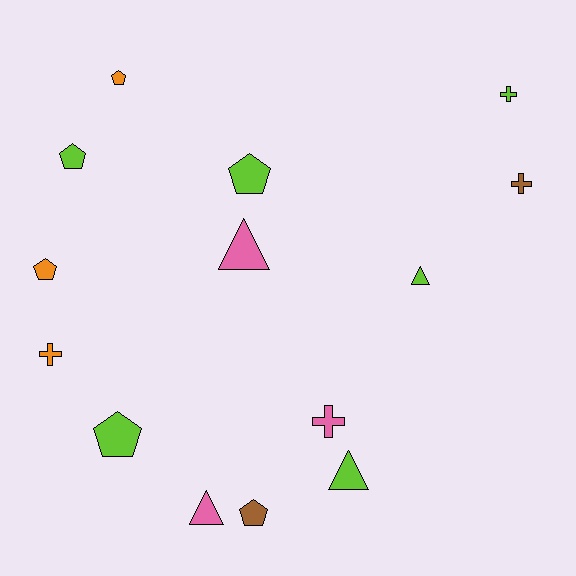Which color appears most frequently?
Lime, with 6 objects.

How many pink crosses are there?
There is 1 pink cross.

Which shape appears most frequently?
Pentagon, with 6 objects.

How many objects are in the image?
There are 14 objects.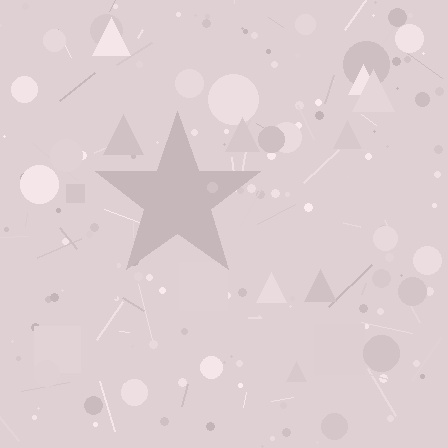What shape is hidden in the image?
A star is hidden in the image.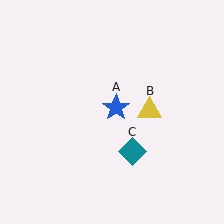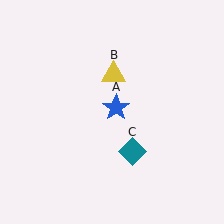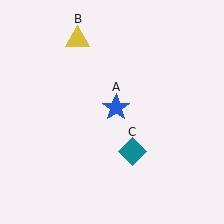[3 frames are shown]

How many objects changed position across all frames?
1 object changed position: yellow triangle (object B).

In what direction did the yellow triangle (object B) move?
The yellow triangle (object B) moved up and to the left.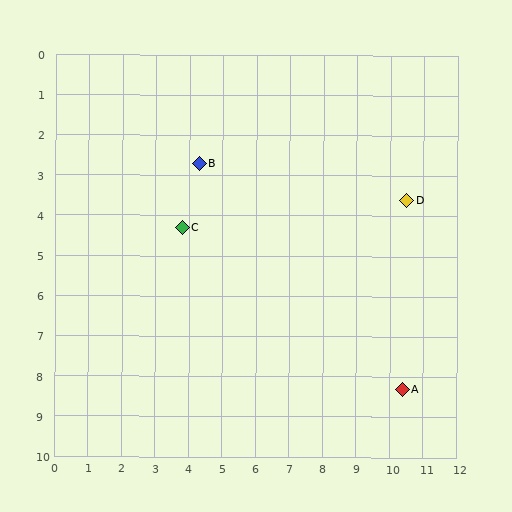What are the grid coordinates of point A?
Point A is at approximately (10.4, 8.3).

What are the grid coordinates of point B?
Point B is at approximately (4.3, 2.7).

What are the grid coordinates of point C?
Point C is at approximately (3.8, 4.3).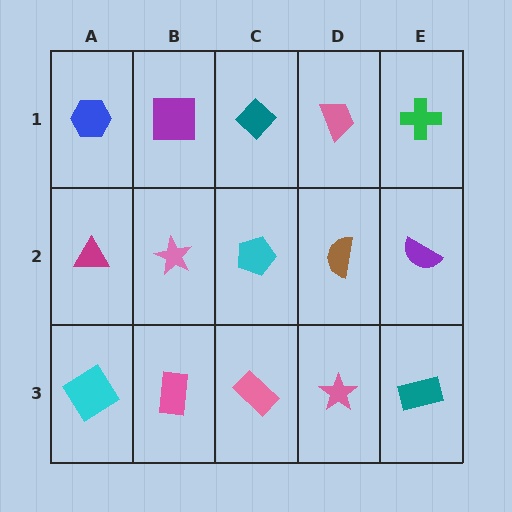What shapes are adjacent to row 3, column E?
A purple semicircle (row 2, column E), a pink star (row 3, column D).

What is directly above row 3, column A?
A magenta triangle.